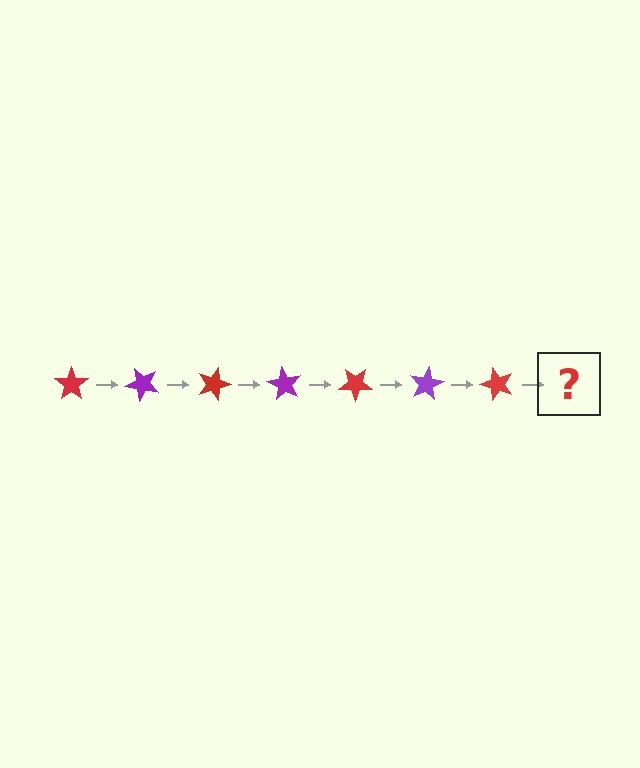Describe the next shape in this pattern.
It should be a purple star, rotated 315 degrees from the start.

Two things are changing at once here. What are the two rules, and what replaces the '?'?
The two rules are that it rotates 45 degrees each step and the color cycles through red and purple. The '?' should be a purple star, rotated 315 degrees from the start.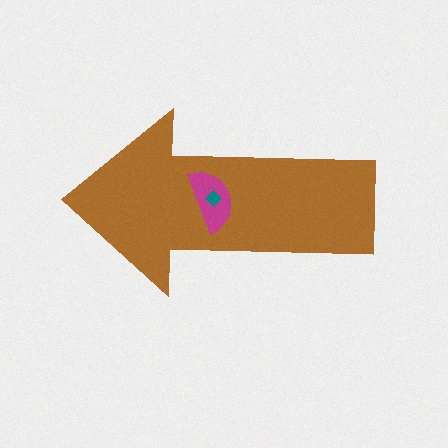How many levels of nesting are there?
3.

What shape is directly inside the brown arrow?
The magenta semicircle.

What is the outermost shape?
The brown arrow.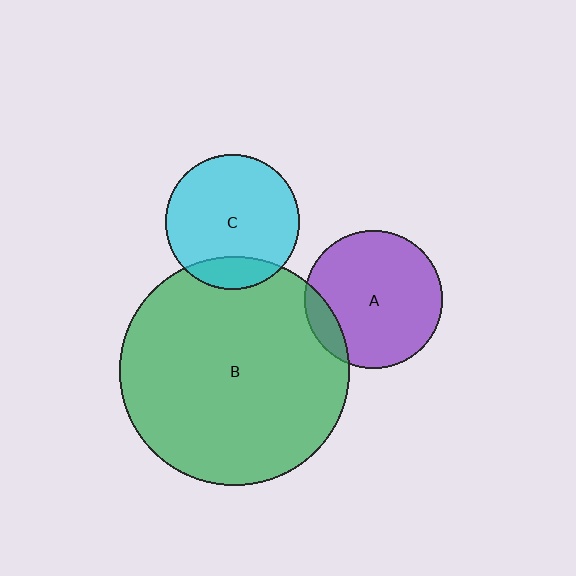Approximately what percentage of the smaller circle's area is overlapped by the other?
Approximately 10%.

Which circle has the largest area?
Circle B (green).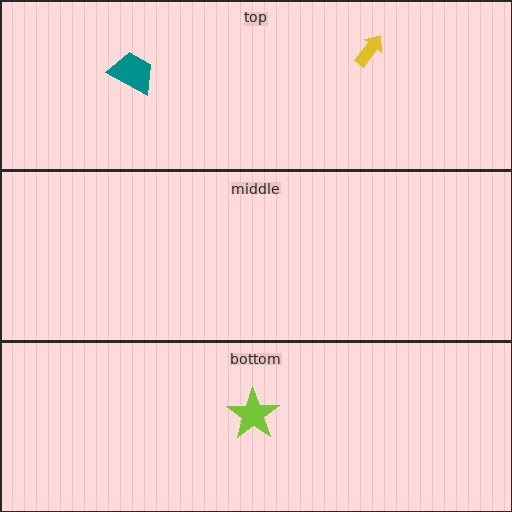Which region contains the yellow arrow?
The top region.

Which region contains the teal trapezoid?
The top region.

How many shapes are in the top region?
2.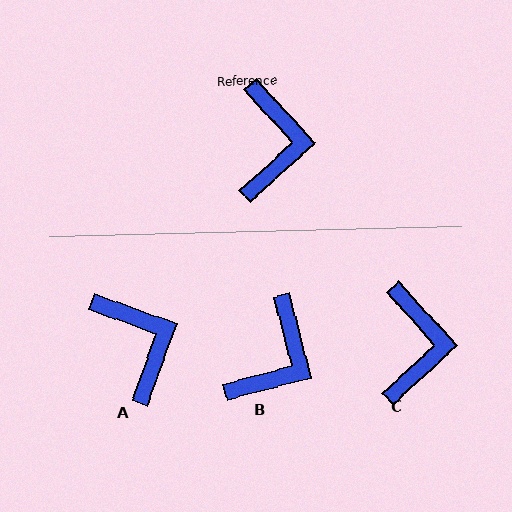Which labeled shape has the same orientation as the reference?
C.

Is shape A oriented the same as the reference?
No, it is off by about 28 degrees.